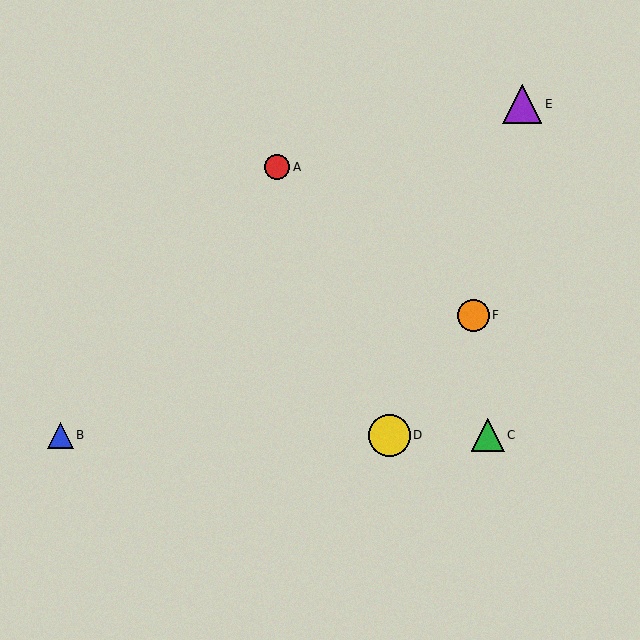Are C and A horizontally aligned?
No, C is at y≈435 and A is at y≈167.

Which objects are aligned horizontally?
Objects B, C, D are aligned horizontally.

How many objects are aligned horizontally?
3 objects (B, C, D) are aligned horizontally.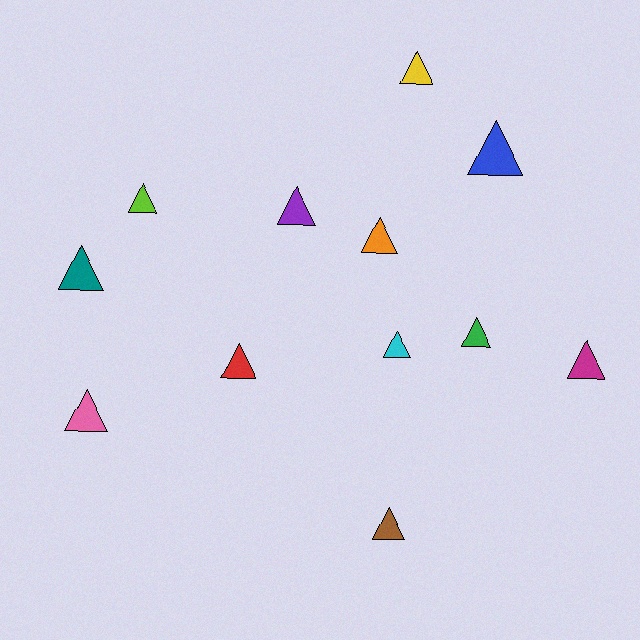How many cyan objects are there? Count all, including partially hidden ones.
There is 1 cyan object.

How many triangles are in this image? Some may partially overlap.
There are 12 triangles.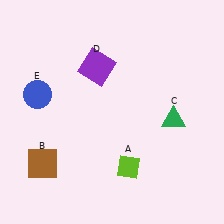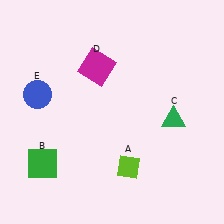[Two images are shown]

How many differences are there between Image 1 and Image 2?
There are 2 differences between the two images.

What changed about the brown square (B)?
In Image 1, B is brown. In Image 2, it changed to green.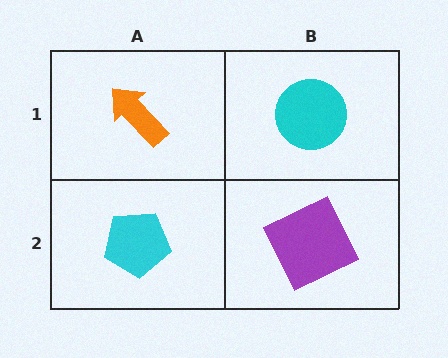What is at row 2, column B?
A purple square.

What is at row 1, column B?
A cyan circle.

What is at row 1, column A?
An orange arrow.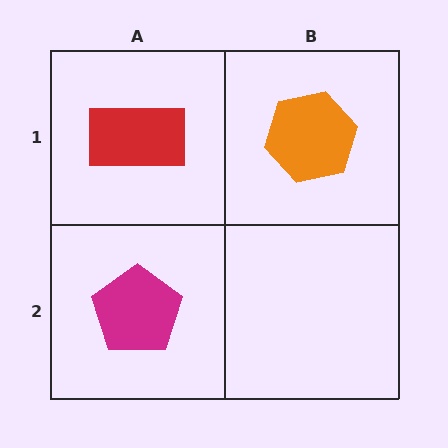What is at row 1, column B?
An orange hexagon.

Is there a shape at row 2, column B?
No, that cell is empty.